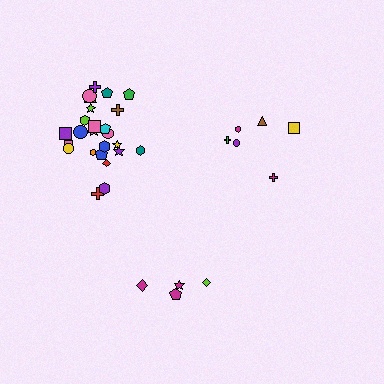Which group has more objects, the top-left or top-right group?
The top-left group.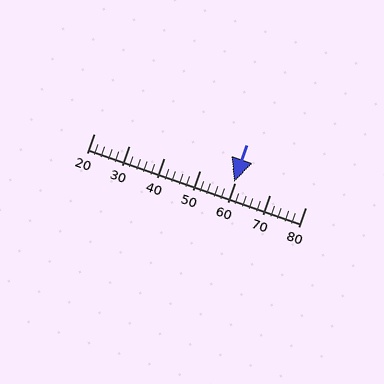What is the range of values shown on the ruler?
The ruler shows values from 20 to 80.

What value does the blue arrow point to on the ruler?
The blue arrow points to approximately 60.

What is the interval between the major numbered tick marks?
The major tick marks are spaced 10 units apart.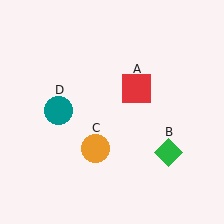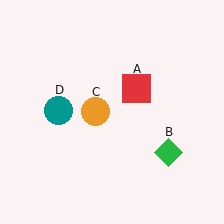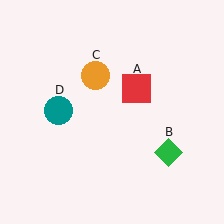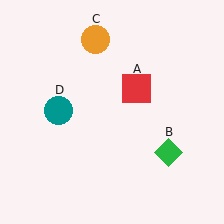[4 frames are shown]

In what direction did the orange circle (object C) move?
The orange circle (object C) moved up.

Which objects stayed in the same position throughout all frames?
Red square (object A) and green diamond (object B) and teal circle (object D) remained stationary.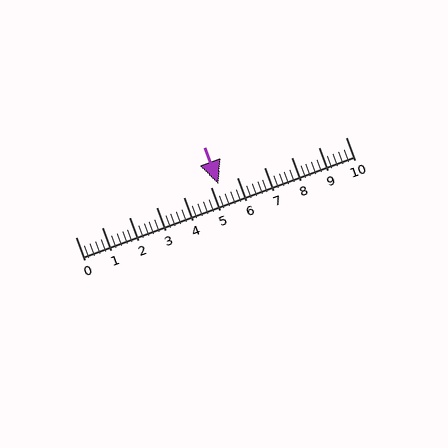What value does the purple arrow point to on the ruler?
The purple arrow points to approximately 5.3.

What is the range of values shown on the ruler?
The ruler shows values from 0 to 10.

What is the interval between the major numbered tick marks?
The major tick marks are spaced 1 units apart.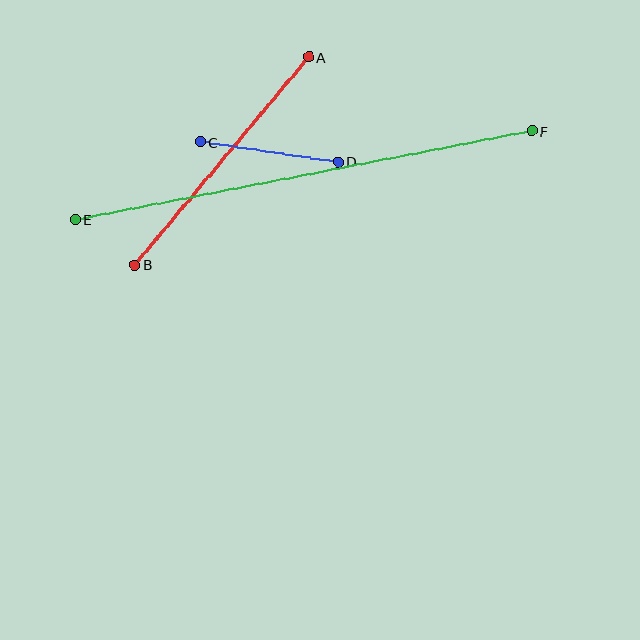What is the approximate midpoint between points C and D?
The midpoint is at approximately (269, 152) pixels.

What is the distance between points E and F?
The distance is approximately 465 pixels.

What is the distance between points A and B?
The distance is approximately 271 pixels.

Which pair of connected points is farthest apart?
Points E and F are farthest apart.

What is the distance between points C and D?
The distance is approximately 139 pixels.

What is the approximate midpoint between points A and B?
The midpoint is at approximately (222, 161) pixels.